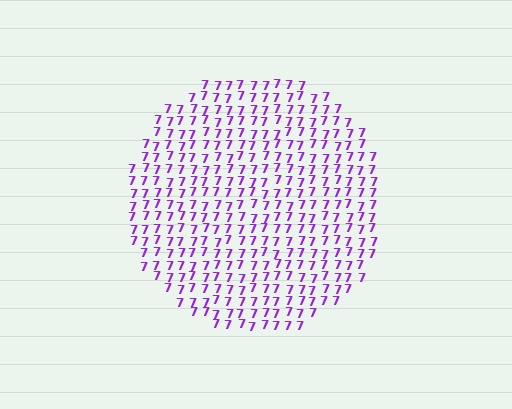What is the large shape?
The large shape is a circle.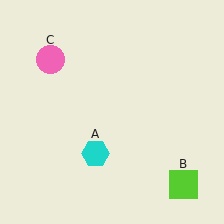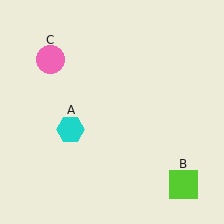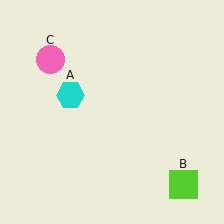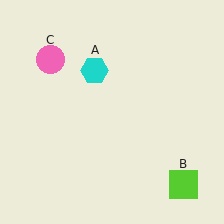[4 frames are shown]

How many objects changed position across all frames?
1 object changed position: cyan hexagon (object A).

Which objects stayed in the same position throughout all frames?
Lime square (object B) and pink circle (object C) remained stationary.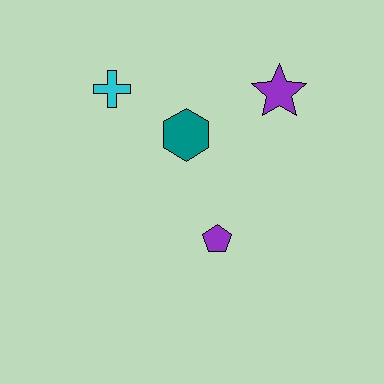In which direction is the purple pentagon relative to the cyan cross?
The purple pentagon is below the cyan cross.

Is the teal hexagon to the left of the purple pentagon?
Yes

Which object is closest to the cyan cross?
The teal hexagon is closest to the cyan cross.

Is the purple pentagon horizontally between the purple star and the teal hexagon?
Yes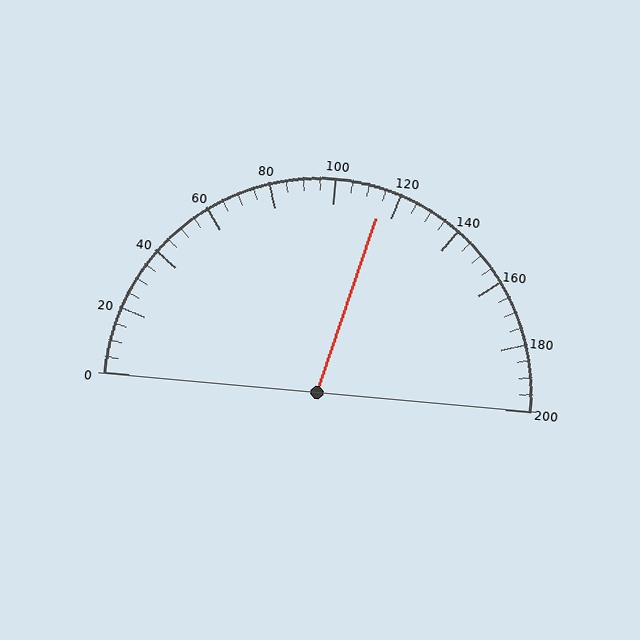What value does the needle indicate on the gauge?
The needle indicates approximately 115.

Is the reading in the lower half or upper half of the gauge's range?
The reading is in the upper half of the range (0 to 200).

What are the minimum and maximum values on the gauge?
The gauge ranges from 0 to 200.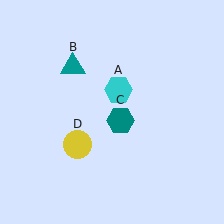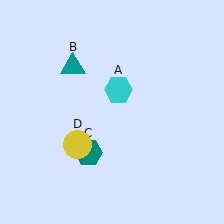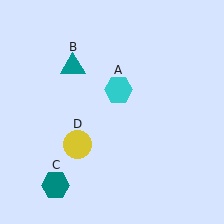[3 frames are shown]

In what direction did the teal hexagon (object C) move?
The teal hexagon (object C) moved down and to the left.